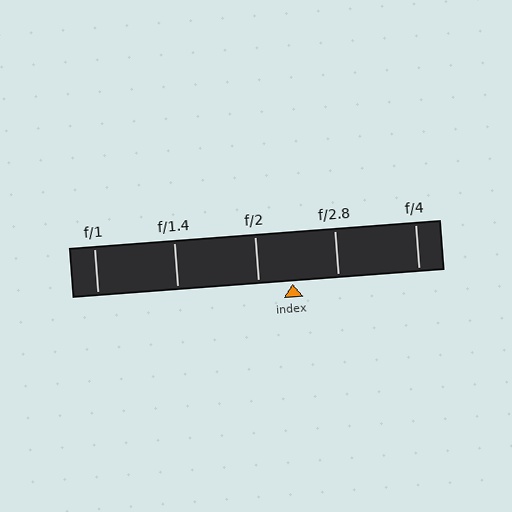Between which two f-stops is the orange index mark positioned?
The index mark is between f/2 and f/2.8.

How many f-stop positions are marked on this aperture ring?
There are 5 f-stop positions marked.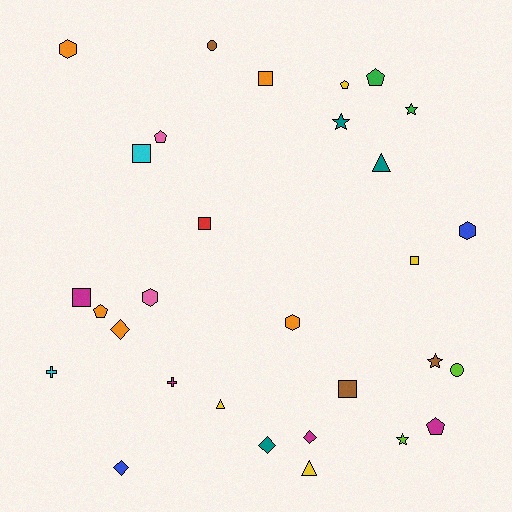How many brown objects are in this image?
There are 3 brown objects.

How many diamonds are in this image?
There are 4 diamonds.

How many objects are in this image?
There are 30 objects.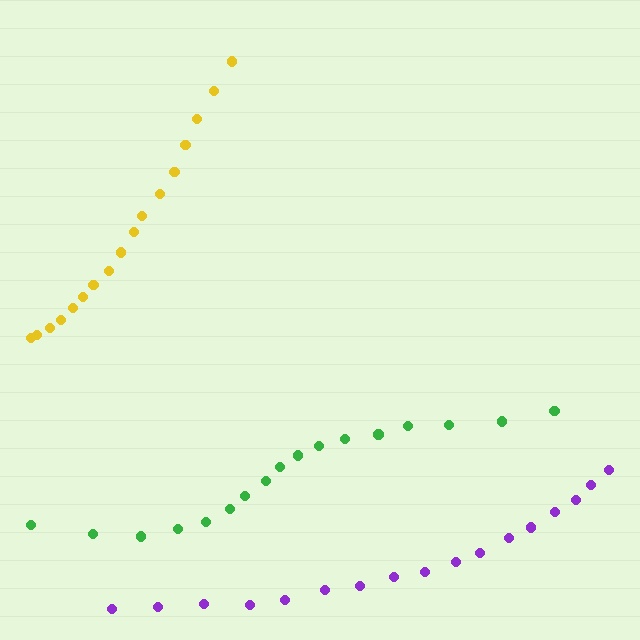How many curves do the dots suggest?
There are 3 distinct paths.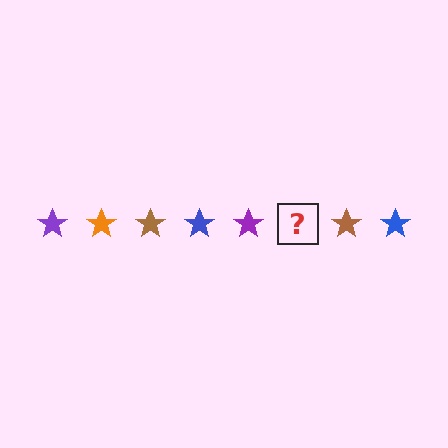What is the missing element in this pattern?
The missing element is an orange star.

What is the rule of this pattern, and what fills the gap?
The rule is that the pattern cycles through purple, orange, brown, blue stars. The gap should be filled with an orange star.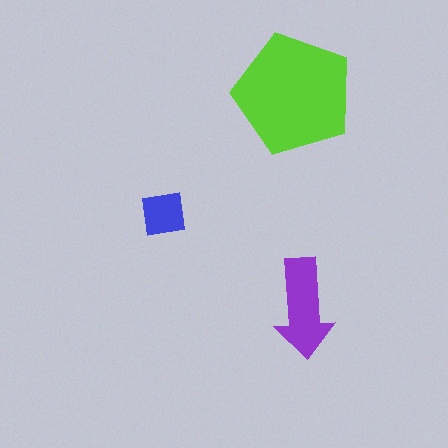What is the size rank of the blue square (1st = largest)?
3rd.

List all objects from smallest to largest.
The blue square, the purple arrow, the lime pentagon.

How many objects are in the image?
There are 3 objects in the image.